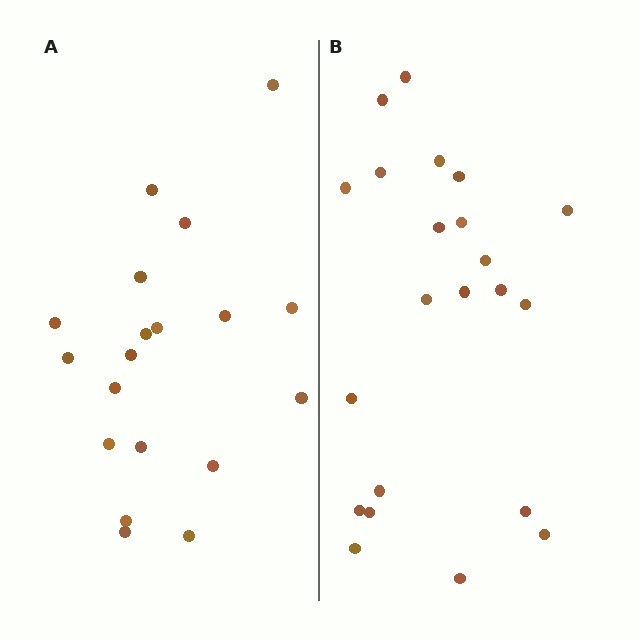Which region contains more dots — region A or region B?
Region B (the right region) has more dots.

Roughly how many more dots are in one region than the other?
Region B has just a few more — roughly 2 or 3 more dots than region A.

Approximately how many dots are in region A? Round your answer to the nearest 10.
About 20 dots. (The exact count is 19, which rounds to 20.)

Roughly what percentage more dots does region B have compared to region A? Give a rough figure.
About 15% more.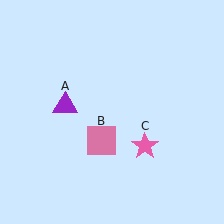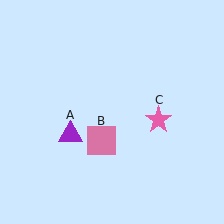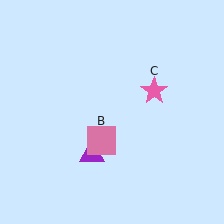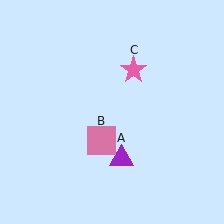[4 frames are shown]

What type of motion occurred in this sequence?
The purple triangle (object A), pink star (object C) rotated counterclockwise around the center of the scene.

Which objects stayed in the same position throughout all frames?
Pink square (object B) remained stationary.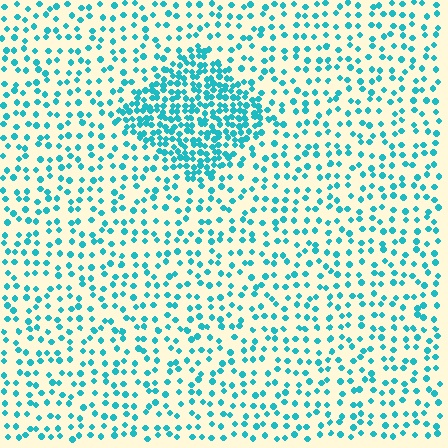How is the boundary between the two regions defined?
The boundary is defined by a change in element density (approximately 2.5x ratio). All elements are the same color, size, and shape.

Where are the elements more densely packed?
The elements are more densely packed inside the diamond boundary.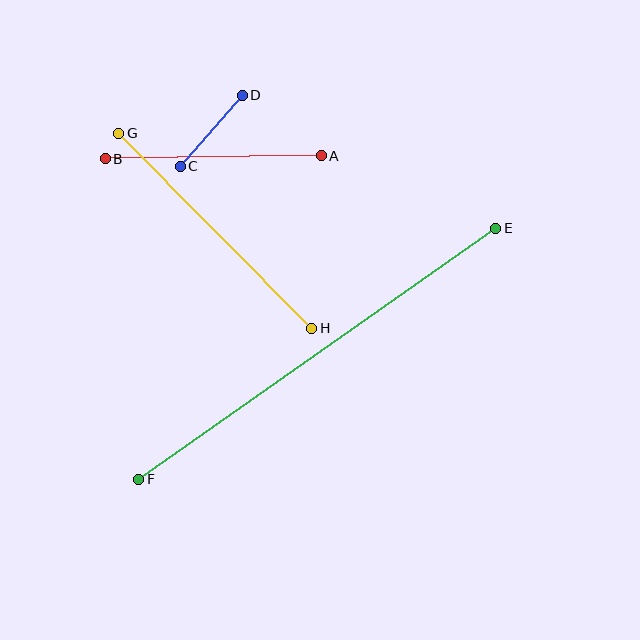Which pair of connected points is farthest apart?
Points E and F are farthest apart.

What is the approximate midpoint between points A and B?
The midpoint is at approximately (213, 157) pixels.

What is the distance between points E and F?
The distance is approximately 436 pixels.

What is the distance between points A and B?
The distance is approximately 216 pixels.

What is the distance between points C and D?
The distance is approximately 95 pixels.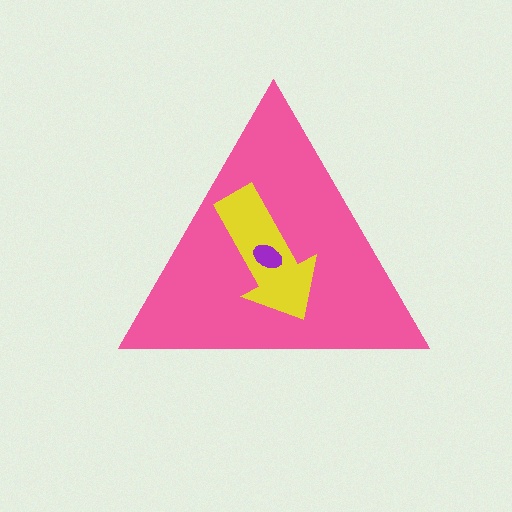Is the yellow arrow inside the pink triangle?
Yes.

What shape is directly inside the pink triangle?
The yellow arrow.